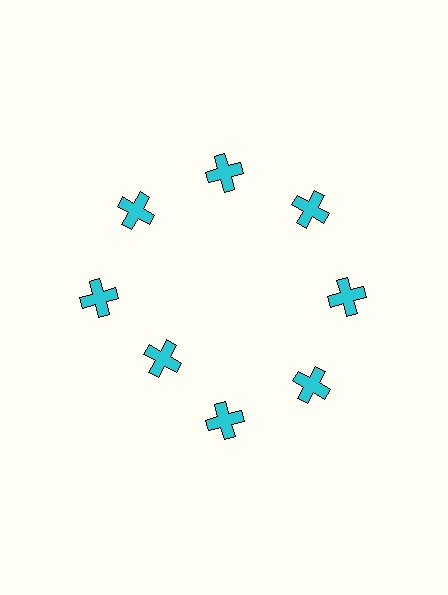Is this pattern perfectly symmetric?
No. The 8 cyan crosses are arranged in a ring, but one element near the 8 o'clock position is pulled inward toward the center, breaking the 8-fold rotational symmetry.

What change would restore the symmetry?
The symmetry would be restored by moving it outward, back onto the ring so that all 8 crosses sit at equal angles and equal distance from the center.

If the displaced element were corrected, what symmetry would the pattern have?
It would have 8-fold rotational symmetry — the pattern would map onto itself every 45 degrees.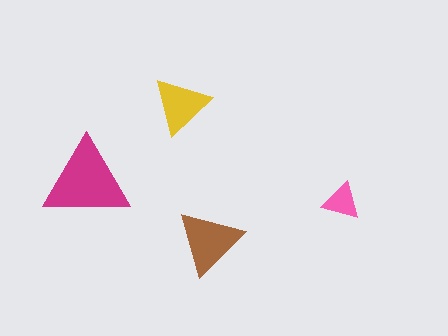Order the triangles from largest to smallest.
the magenta one, the brown one, the yellow one, the pink one.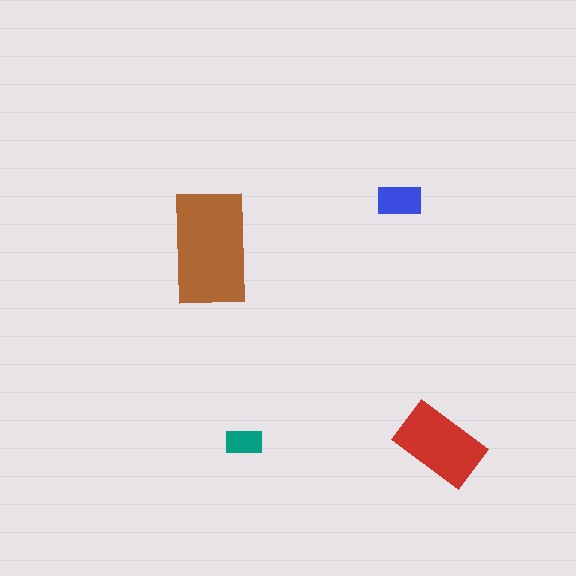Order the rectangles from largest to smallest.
the brown one, the red one, the blue one, the teal one.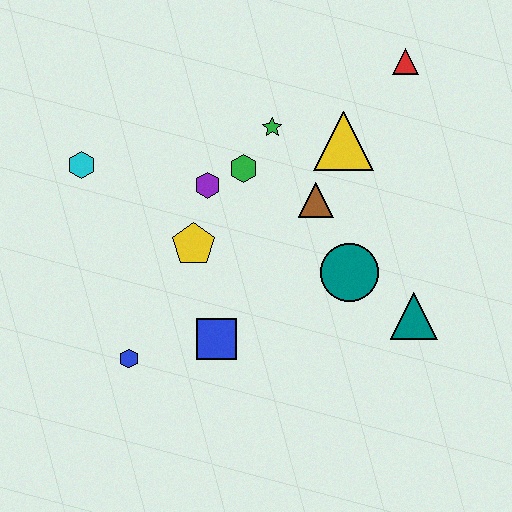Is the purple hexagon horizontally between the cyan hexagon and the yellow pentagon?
No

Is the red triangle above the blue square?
Yes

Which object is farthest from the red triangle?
The blue hexagon is farthest from the red triangle.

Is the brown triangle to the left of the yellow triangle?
Yes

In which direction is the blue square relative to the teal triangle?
The blue square is to the left of the teal triangle.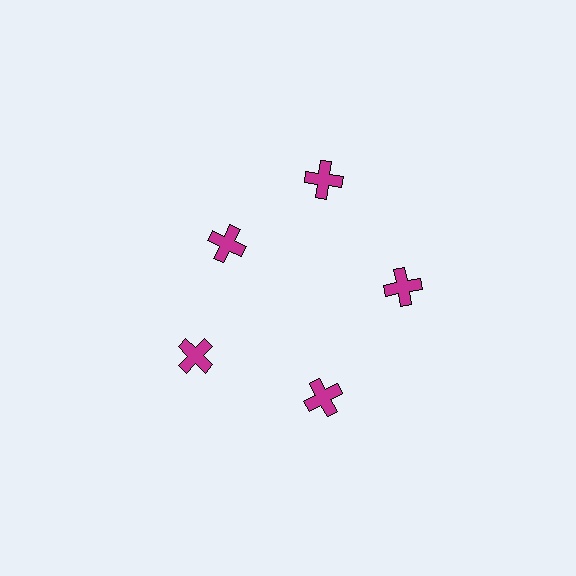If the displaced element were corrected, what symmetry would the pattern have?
It would have 5-fold rotational symmetry — the pattern would map onto itself every 72 degrees.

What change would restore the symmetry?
The symmetry would be restored by moving it outward, back onto the ring so that all 5 crosses sit at equal angles and equal distance from the center.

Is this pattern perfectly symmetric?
No. The 5 magenta crosses are arranged in a ring, but one element near the 10 o'clock position is pulled inward toward the center, breaking the 5-fold rotational symmetry.